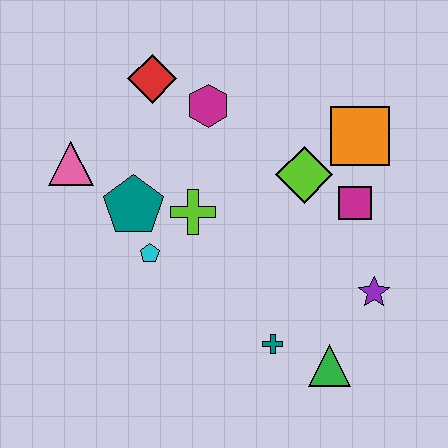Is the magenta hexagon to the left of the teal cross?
Yes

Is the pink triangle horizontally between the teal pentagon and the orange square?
No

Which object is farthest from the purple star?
The pink triangle is farthest from the purple star.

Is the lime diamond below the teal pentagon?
No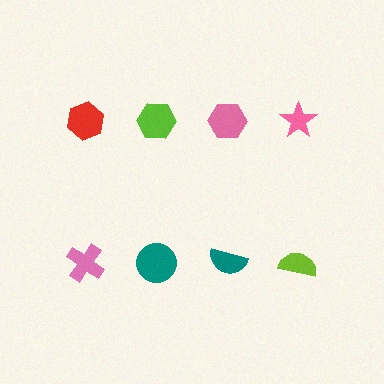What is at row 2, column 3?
A teal semicircle.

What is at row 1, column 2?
A lime hexagon.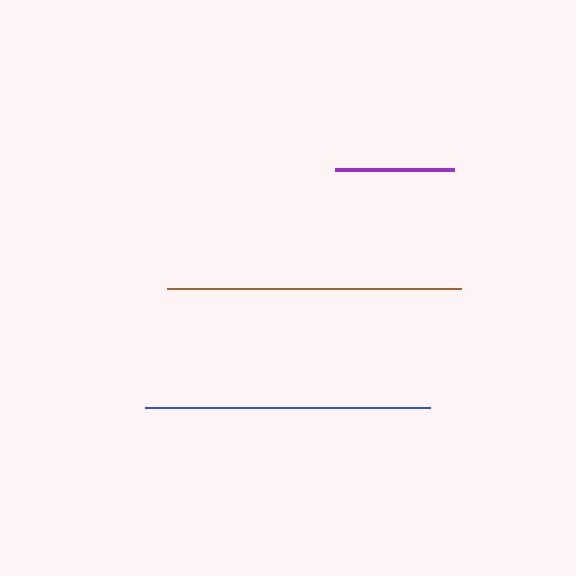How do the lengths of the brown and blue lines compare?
The brown and blue lines are approximately the same length.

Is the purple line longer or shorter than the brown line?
The brown line is longer than the purple line.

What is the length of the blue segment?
The blue segment is approximately 285 pixels long.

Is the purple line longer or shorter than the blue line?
The blue line is longer than the purple line.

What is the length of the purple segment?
The purple segment is approximately 120 pixels long.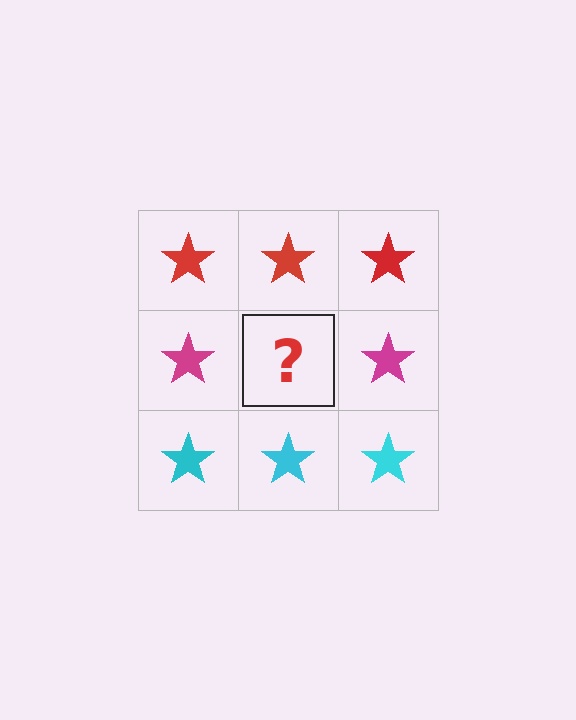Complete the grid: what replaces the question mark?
The question mark should be replaced with a magenta star.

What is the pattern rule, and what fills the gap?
The rule is that each row has a consistent color. The gap should be filled with a magenta star.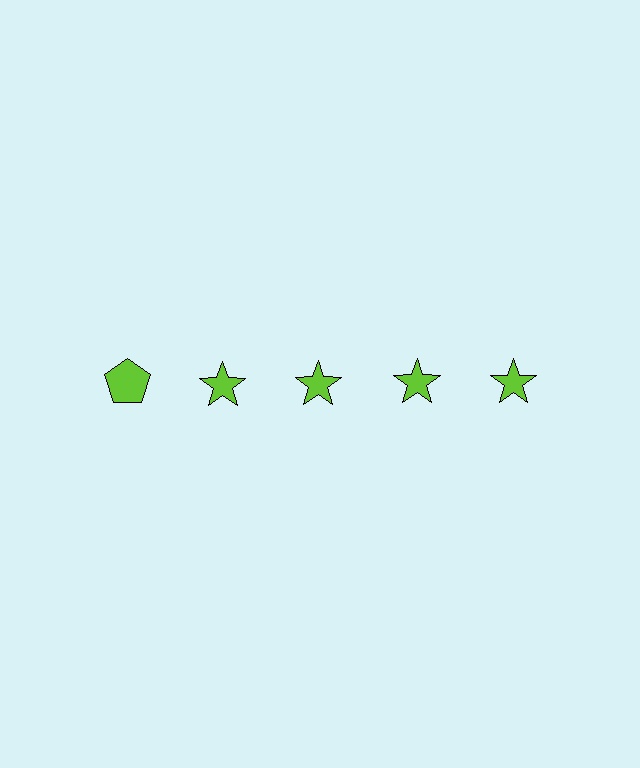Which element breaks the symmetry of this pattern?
The lime pentagon in the top row, leftmost column breaks the symmetry. All other shapes are lime stars.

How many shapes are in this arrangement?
There are 5 shapes arranged in a grid pattern.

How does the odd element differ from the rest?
It has a different shape: pentagon instead of star.